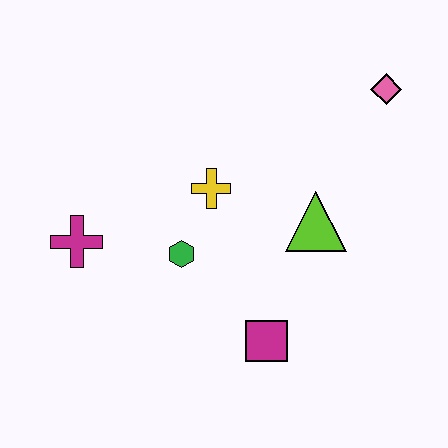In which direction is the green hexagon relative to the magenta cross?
The green hexagon is to the right of the magenta cross.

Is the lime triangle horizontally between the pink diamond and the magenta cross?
Yes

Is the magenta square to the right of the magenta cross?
Yes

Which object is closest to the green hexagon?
The yellow cross is closest to the green hexagon.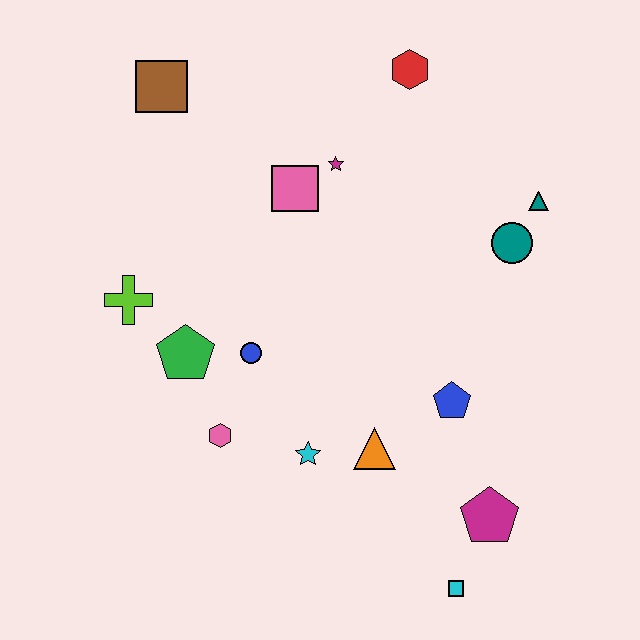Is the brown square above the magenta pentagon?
Yes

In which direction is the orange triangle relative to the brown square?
The orange triangle is below the brown square.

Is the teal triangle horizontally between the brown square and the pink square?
No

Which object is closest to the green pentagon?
The blue circle is closest to the green pentagon.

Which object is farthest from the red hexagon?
The cyan square is farthest from the red hexagon.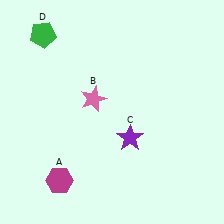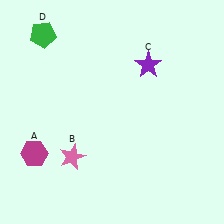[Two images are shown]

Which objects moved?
The objects that moved are: the magenta hexagon (A), the pink star (B), the purple star (C).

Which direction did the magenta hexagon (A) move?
The magenta hexagon (A) moved up.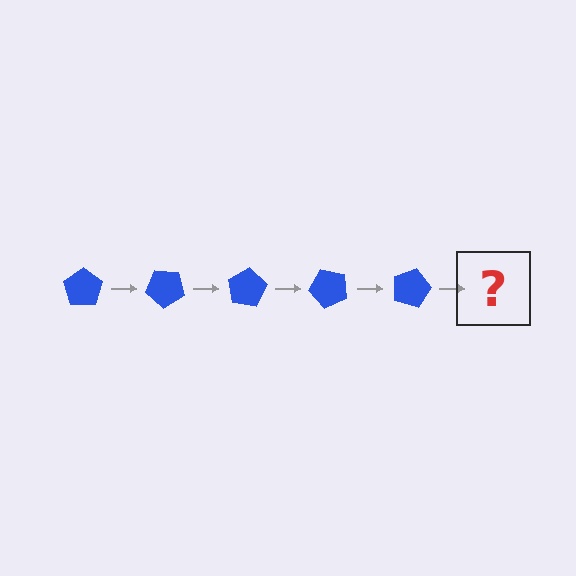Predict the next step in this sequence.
The next step is a blue pentagon rotated 200 degrees.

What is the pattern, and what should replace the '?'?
The pattern is that the pentagon rotates 40 degrees each step. The '?' should be a blue pentagon rotated 200 degrees.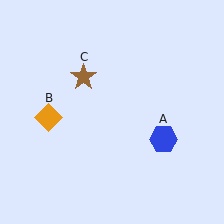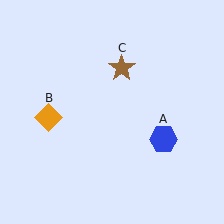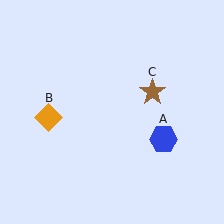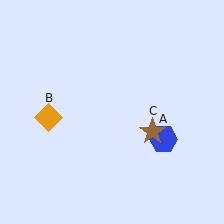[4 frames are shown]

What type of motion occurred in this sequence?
The brown star (object C) rotated clockwise around the center of the scene.